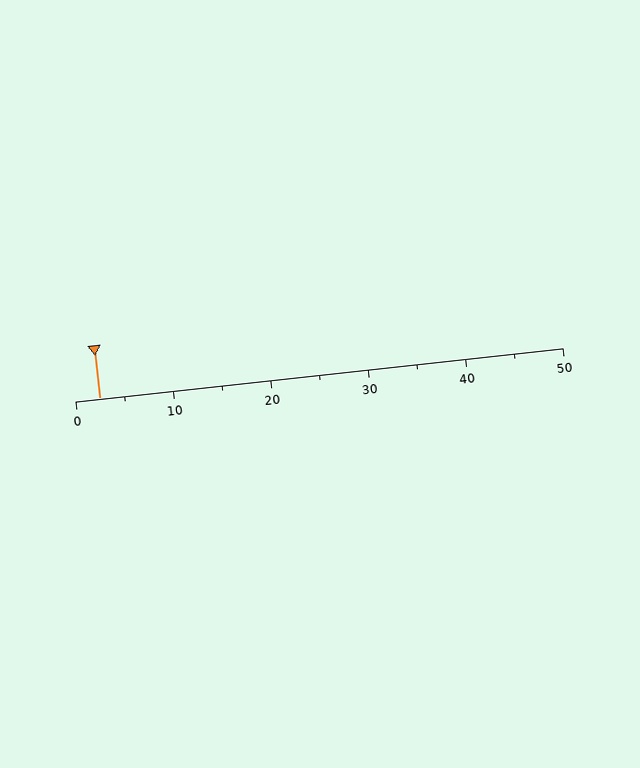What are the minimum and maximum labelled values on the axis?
The axis runs from 0 to 50.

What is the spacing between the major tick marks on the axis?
The major ticks are spaced 10 apart.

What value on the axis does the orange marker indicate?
The marker indicates approximately 2.5.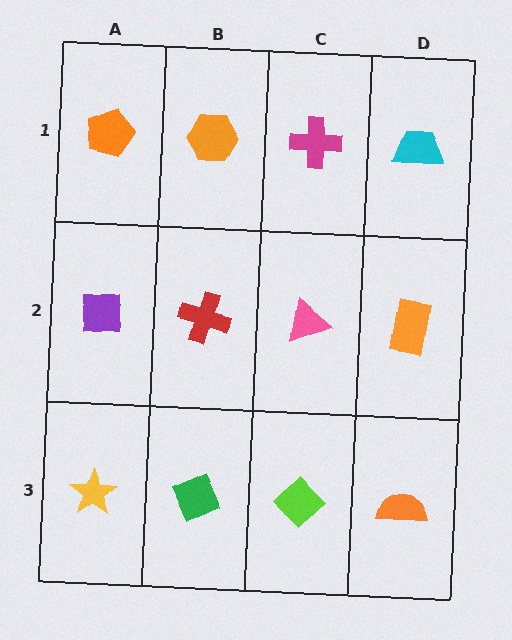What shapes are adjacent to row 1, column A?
A purple square (row 2, column A), an orange hexagon (row 1, column B).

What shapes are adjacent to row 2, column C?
A magenta cross (row 1, column C), a lime diamond (row 3, column C), a red cross (row 2, column B), an orange rectangle (row 2, column D).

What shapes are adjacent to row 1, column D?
An orange rectangle (row 2, column D), a magenta cross (row 1, column C).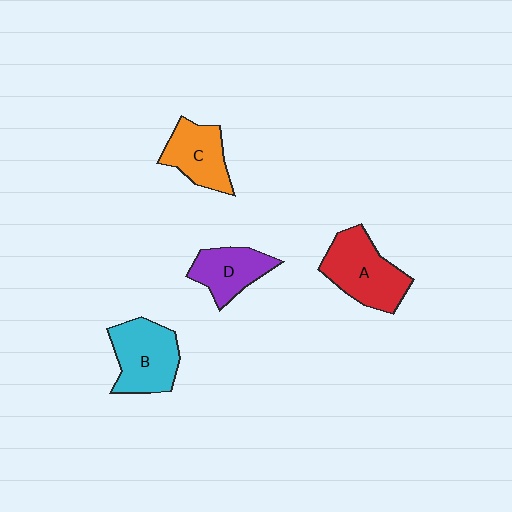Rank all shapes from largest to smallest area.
From largest to smallest: A (red), B (cyan), C (orange), D (purple).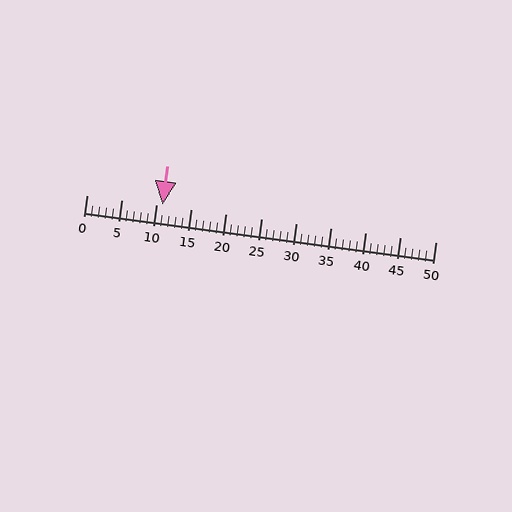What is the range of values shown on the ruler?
The ruler shows values from 0 to 50.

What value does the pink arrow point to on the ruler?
The pink arrow points to approximately 11.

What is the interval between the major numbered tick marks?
The major tick marks are spaced 5 units apart.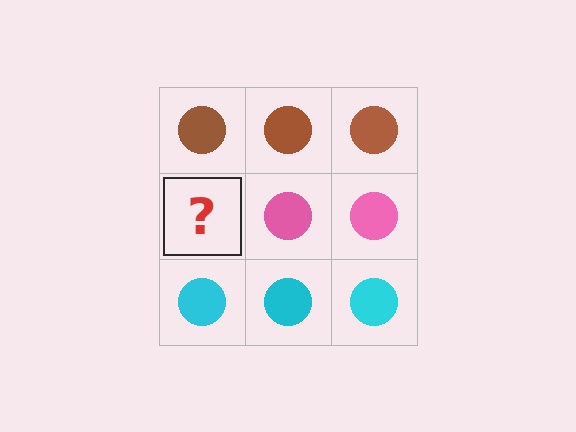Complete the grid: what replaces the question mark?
The question mark should be replaced with a pink circle.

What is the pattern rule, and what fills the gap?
The rule is that each row has a consistent color. The gap should be filled with a pink circle.